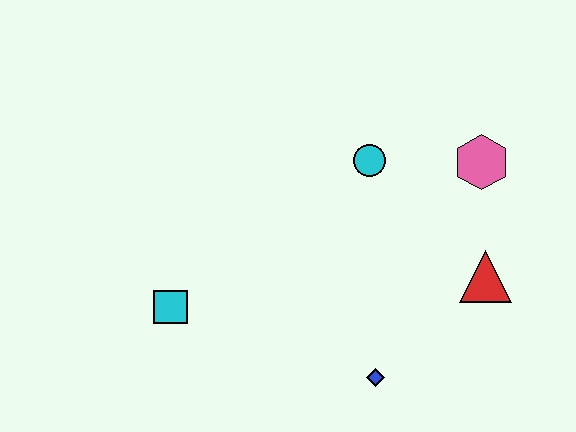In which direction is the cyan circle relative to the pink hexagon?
The cyan circle is to the left of the pink hexagon.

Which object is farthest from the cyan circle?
The cyan square is farthest from the cyan circle.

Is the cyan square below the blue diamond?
No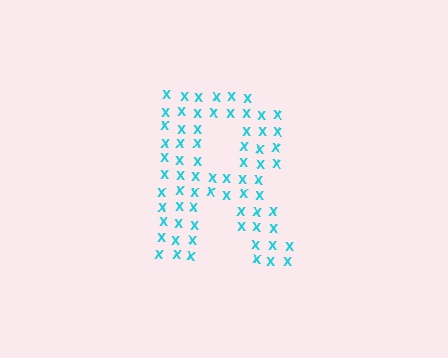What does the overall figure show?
The overall figure shows the letter R.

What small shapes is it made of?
It is made of small letter X's.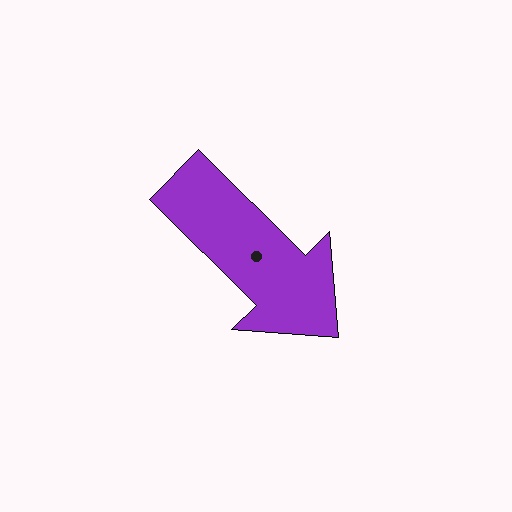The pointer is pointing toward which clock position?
Roughly 4 o'clock.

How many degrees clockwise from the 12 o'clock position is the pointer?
Approximately 135 degrees.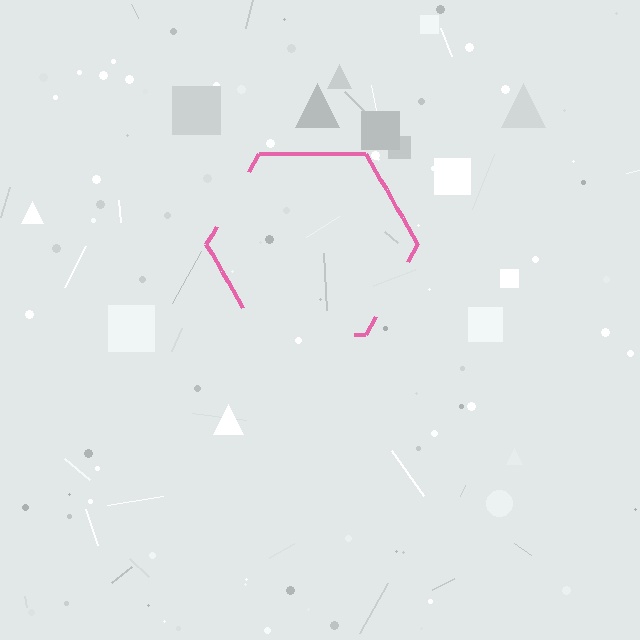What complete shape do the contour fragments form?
The contour fragments form a hexagon.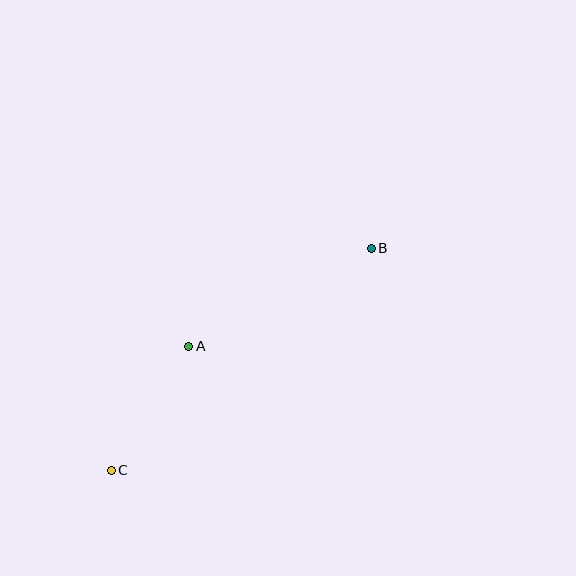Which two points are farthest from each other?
Points B and C are farthest from each other.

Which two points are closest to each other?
Points A and C are closest to each other.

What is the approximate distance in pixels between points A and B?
The distance between A and B is approximately 207 pixels.